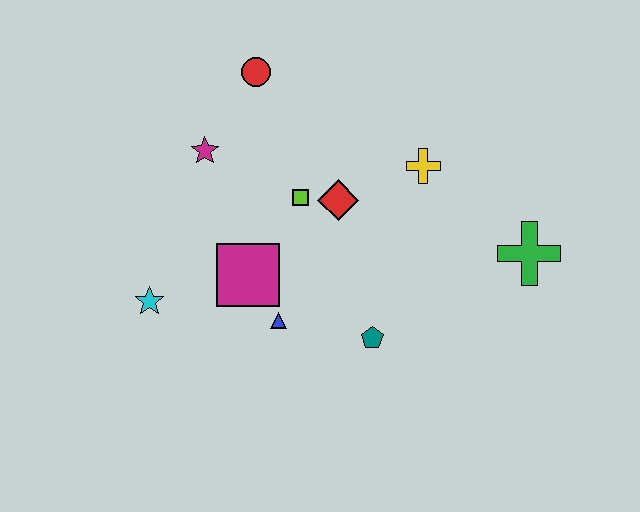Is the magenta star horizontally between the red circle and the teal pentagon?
No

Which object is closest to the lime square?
The red diamond is closest to the lime square.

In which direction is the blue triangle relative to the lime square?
The blue triangle is below the lime square.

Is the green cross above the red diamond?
No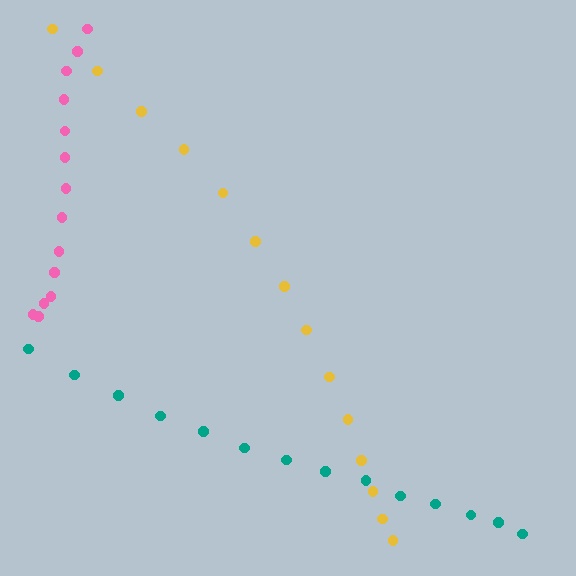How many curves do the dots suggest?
There are 3 distinct paths.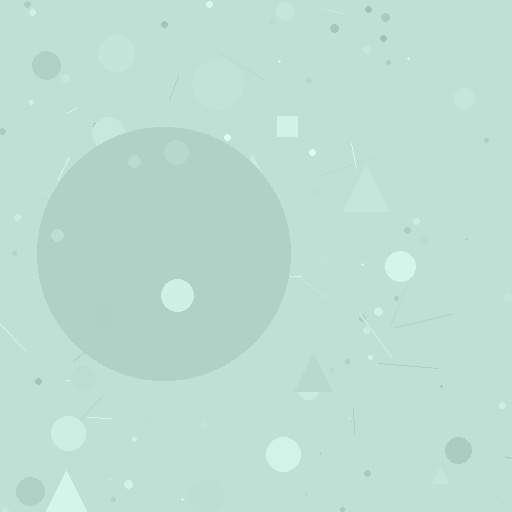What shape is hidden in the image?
A circle is hidden in the image.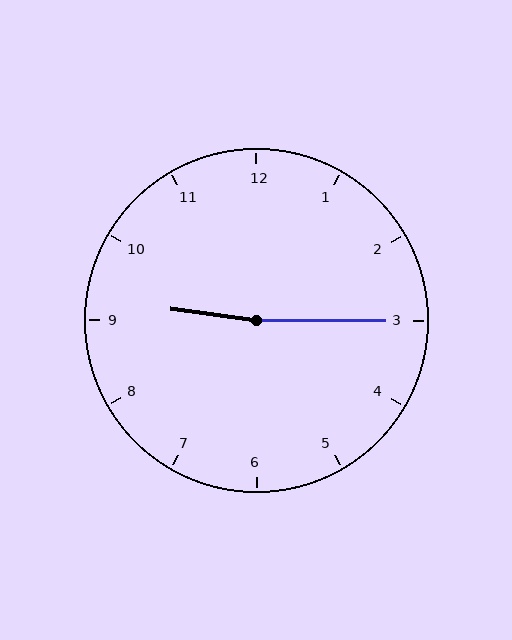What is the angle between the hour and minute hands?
Approximately 172 degrees.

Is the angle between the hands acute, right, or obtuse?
It is obtuse.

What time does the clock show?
9:15.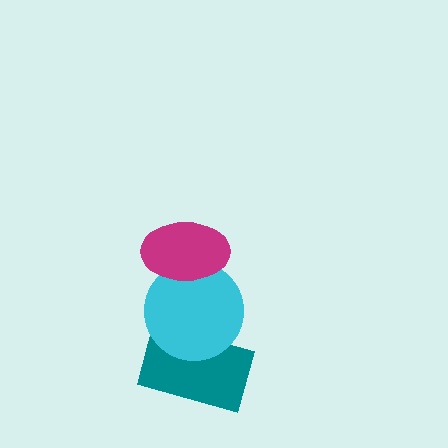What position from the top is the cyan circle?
The cyan circle is 2nd from the top.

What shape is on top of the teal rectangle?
The cyan circle is on top of the teal rectangle.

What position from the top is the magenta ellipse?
The magenta ellipse is 1st from the top.